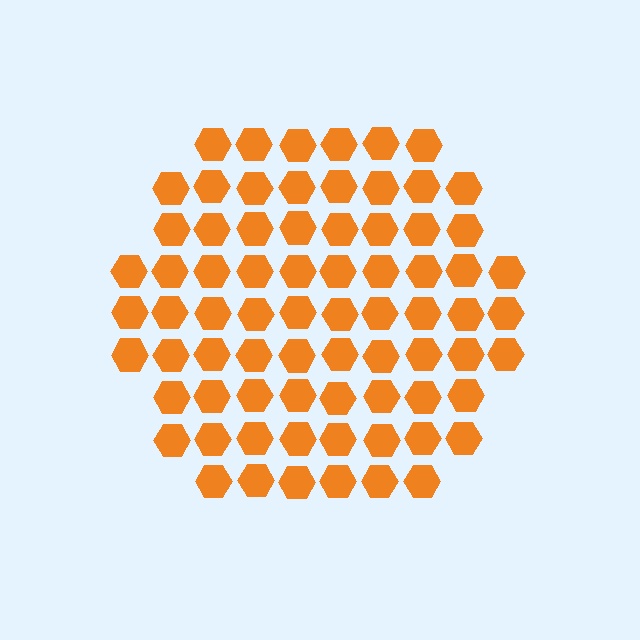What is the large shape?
The large shape is a hexagon.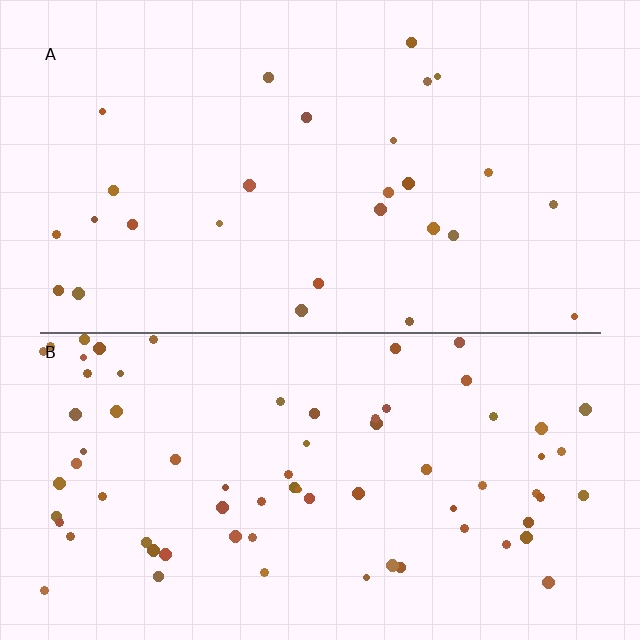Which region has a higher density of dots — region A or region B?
B (the bottom).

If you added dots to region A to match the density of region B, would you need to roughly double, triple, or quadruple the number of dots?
Approximately triple.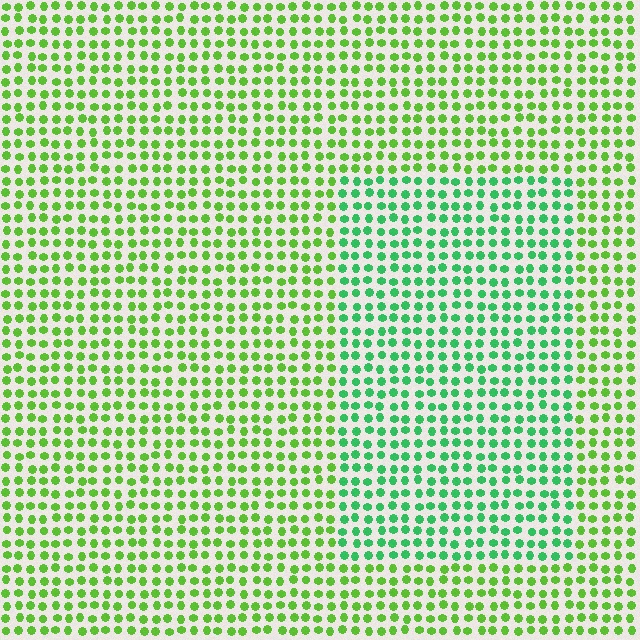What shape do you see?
I see a rectangle.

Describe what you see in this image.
The image is filled with small lime elements in a uniform arrangement. A rectangle-shaped region is visible where the elements are tinted to a slightly different hue, forming a subtle color boundary.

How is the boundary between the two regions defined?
The boundary is defined purely by a slight shift in hue (about 36 degrees). Spacing, size, and orientation are identical on both sides.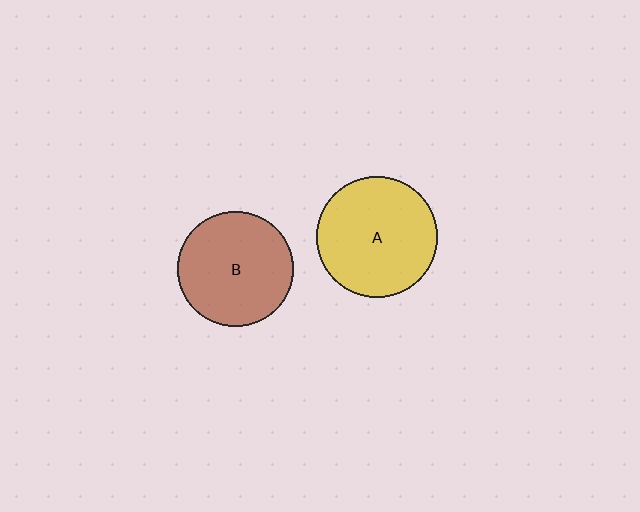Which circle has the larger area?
Circle A (yellow).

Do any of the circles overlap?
No, none of the circles overlap.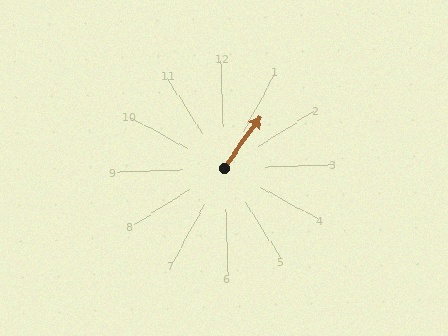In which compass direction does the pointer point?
Northeast.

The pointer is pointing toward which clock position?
Roughly 1 o'clock.